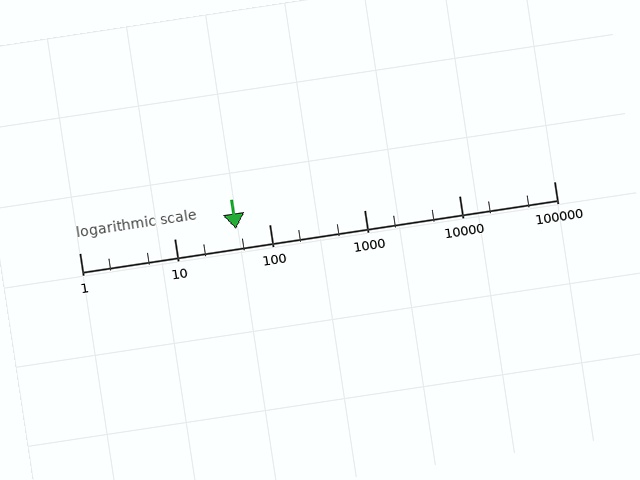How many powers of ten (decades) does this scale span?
The scale spans 5 decades, from 1 to 100000.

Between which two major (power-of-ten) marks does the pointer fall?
The pointer is between 10 and 100.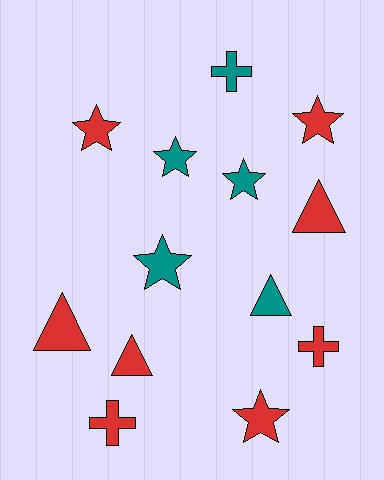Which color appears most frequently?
Red, with 8 objects.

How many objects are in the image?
There are 13 objects.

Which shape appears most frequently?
Star, with 6 objects.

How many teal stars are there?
There are 3 teal stars.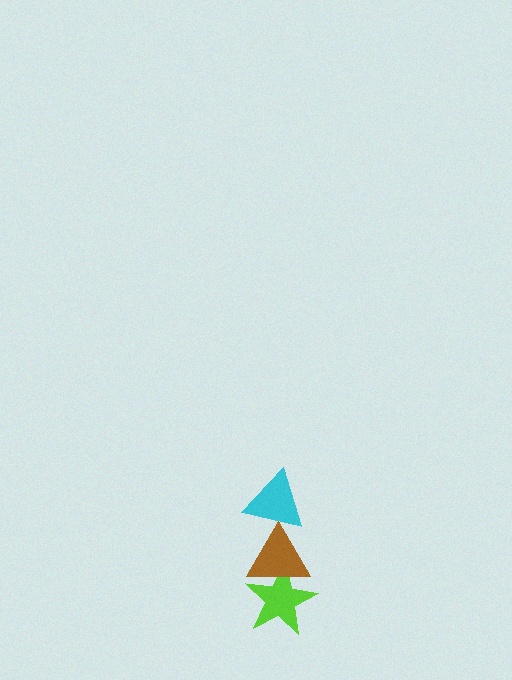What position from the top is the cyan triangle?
The cyan triangle is 1st from the top.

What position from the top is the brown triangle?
The brown triangle is 2nd from the top.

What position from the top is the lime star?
The lime star is 3rd from the top.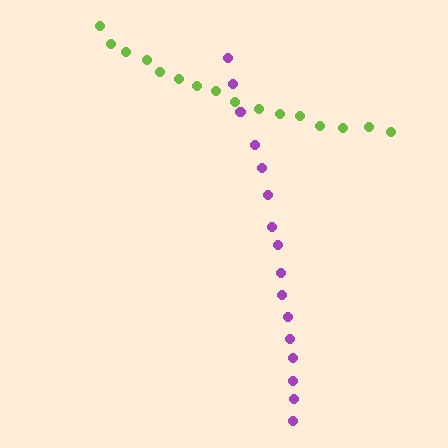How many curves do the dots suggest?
There are 2 distinct paths.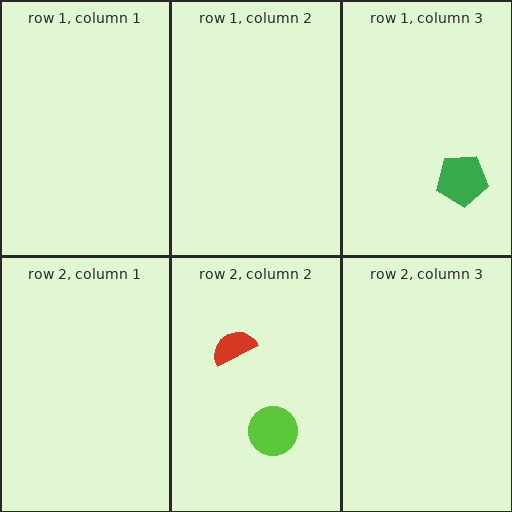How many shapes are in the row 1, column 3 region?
1.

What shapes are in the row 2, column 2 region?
The red semicircle, the lime circle.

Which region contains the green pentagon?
The row 1, column 3 region.